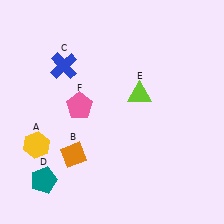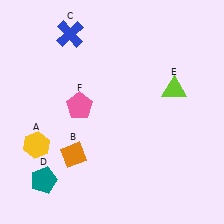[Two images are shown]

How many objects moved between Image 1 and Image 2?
2 objects moved between the two images.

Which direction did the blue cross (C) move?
The blue cross (C) moved up.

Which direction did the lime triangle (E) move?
The lime triangle (E) moved right.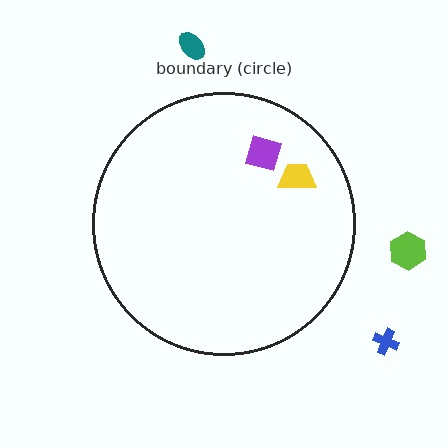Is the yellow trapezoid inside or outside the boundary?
Inside.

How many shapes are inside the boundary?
2 inside, 3 outside.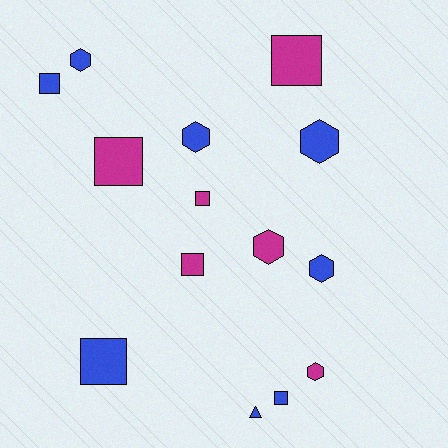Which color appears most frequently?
Blue, with 8 objects.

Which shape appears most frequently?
Square, with 7 objects.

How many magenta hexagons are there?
There are 2 magenta hexagons.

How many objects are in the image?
There are 14 objects.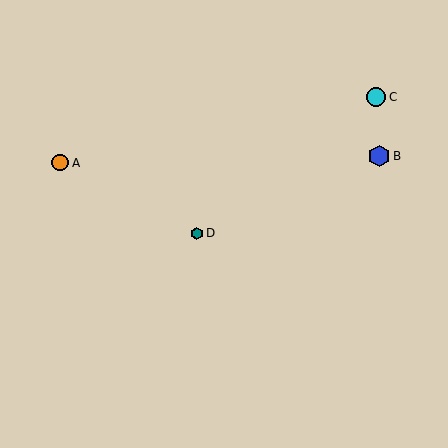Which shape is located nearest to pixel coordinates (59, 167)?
The orange circle (labeled A) at (60, 163) is nearest to that location.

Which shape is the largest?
The blue hexagon (labeled B) is the largest.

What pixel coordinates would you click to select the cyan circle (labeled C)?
Click at (376, 97) to select the cyan circle C.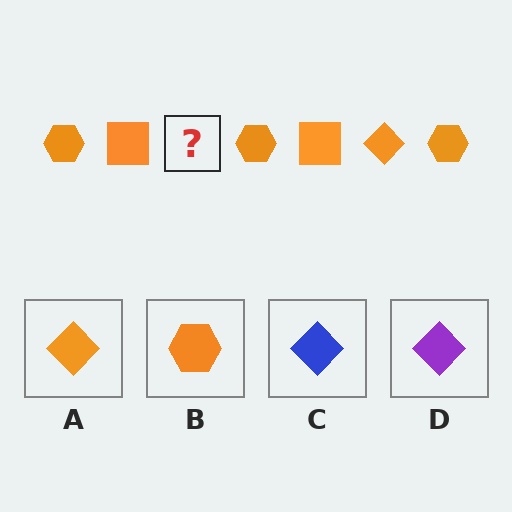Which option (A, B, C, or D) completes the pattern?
A.